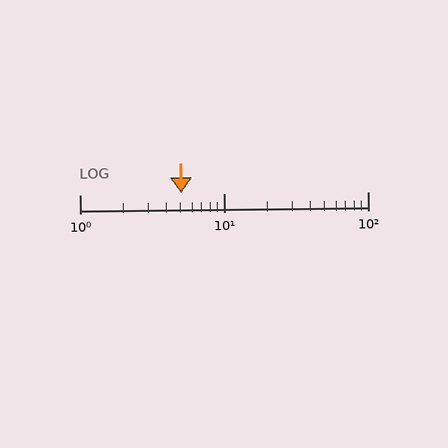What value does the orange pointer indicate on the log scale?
The pointer indicates approximately 5.1.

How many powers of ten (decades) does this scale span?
The scale spans 2 decades, from 1 to 100.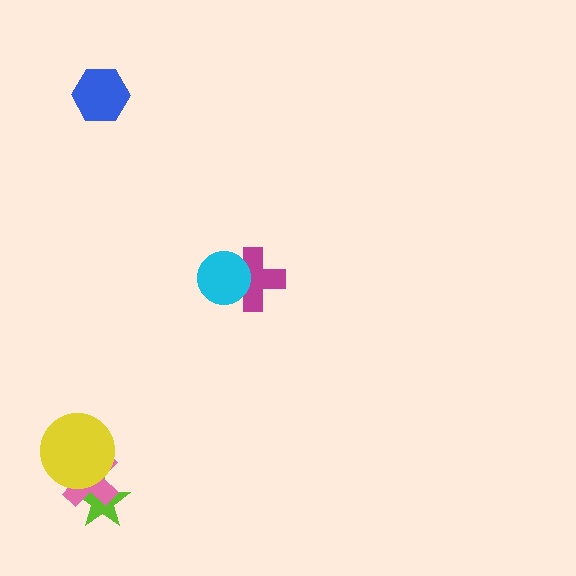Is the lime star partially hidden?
Yes, it is partially covered by another shape.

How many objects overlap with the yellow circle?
2 objects overlap with the yellow circle.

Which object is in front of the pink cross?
The yellow circle is in front of the pink cross.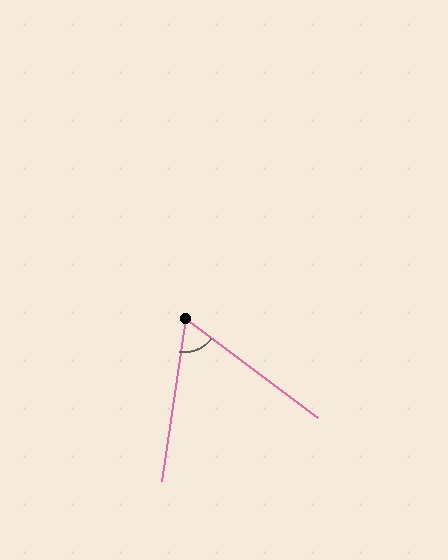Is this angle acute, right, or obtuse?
It is acute.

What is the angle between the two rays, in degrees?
Approximately 62 degrees.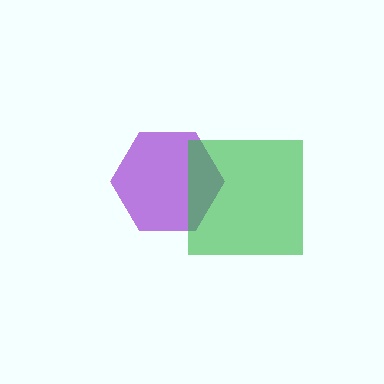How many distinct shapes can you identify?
There are 2 distinct shapes: a purple hexagon, a green square.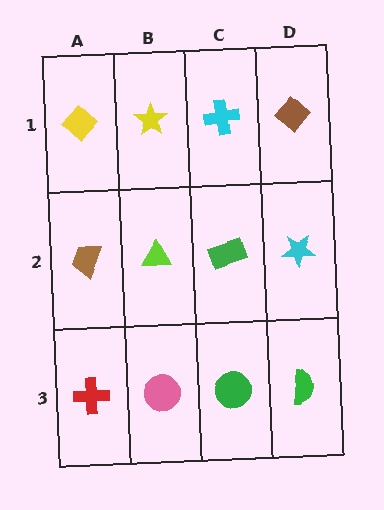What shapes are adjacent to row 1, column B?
A lime triangle (row 2, column B), a yellow diamond (row 1, column A), a cyan cross (row 1, column C).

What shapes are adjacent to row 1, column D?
A cyan star (row 2, column D), a cyan cross (row 1, column C).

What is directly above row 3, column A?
A brown trapezoid.